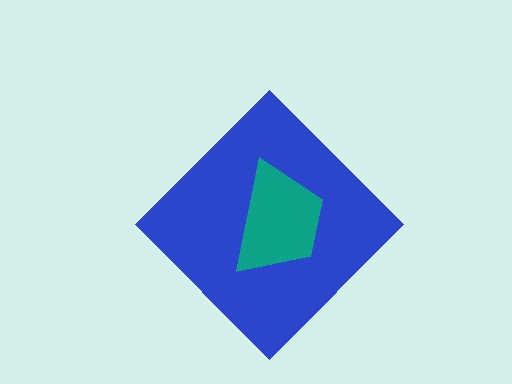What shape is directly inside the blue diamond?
The teal trapezoid.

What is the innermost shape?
The teal trapezoid.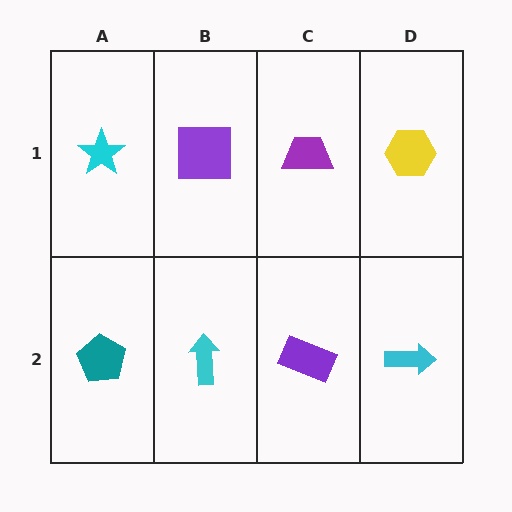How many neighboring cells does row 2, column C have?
3.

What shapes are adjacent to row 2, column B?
A purple square (row 1, column B), a teal pentagon (row 2, column A), a purple rectangle (row 2, column C).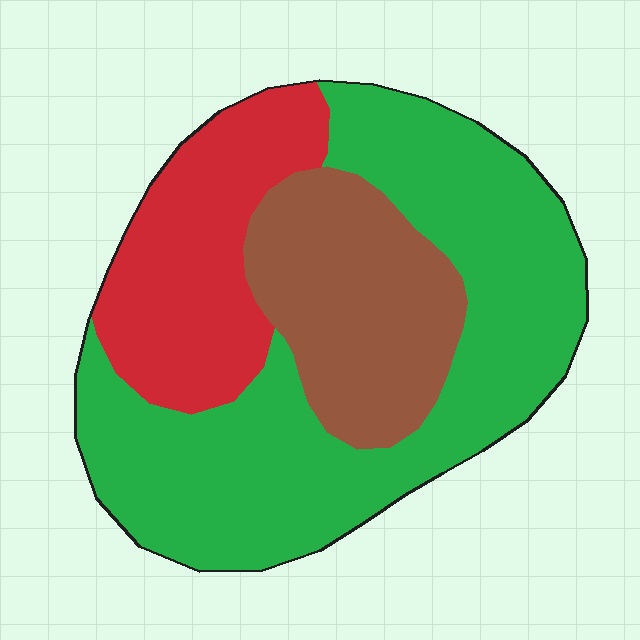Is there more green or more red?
Green.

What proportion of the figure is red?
Red covers around 25% of the figure.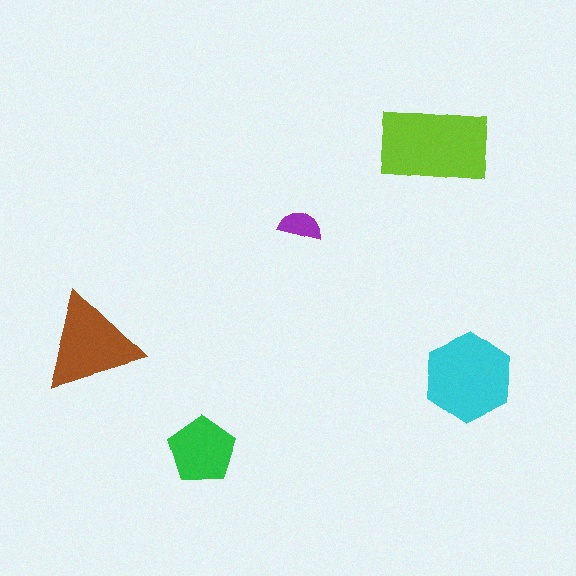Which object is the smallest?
The purple semicircle.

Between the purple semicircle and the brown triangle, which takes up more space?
The brown triangle.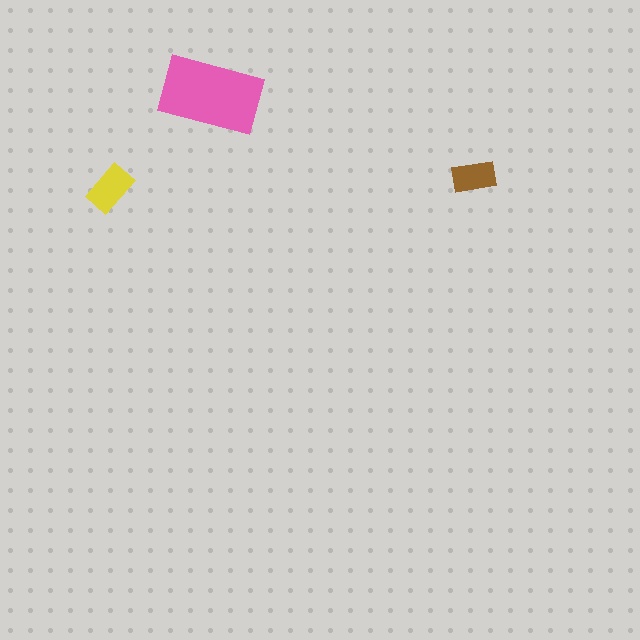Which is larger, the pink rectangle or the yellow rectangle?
The pink one.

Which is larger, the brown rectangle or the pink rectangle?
The pink one.